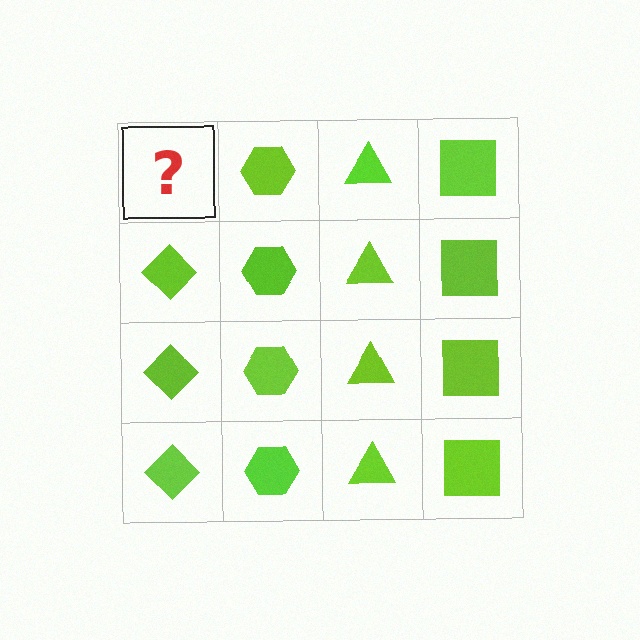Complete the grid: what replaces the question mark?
The question mark should be replaced with a lime diamond.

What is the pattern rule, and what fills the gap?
The rule is that each column has a consistent shape. The gap should be filled with a lime diamond.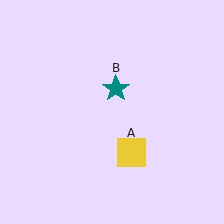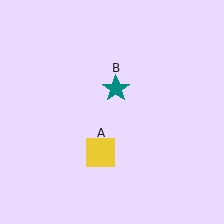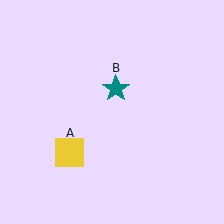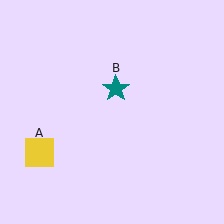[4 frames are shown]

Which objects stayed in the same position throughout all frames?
Teal star (object B) remained stationary.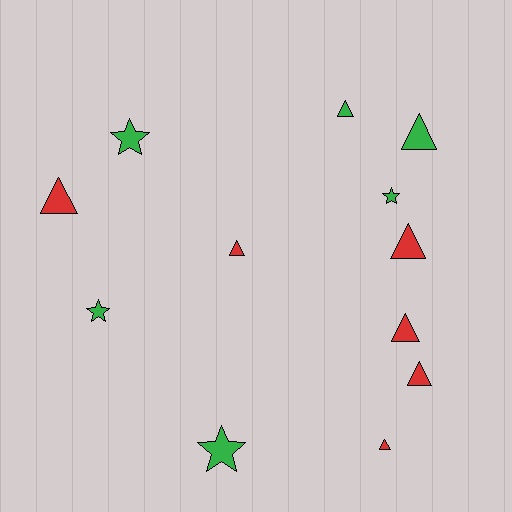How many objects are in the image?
There are 12 objects.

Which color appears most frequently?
Red, with 6 objects.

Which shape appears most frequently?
Triangle, with 8 objects.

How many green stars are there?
There are 4 green stars.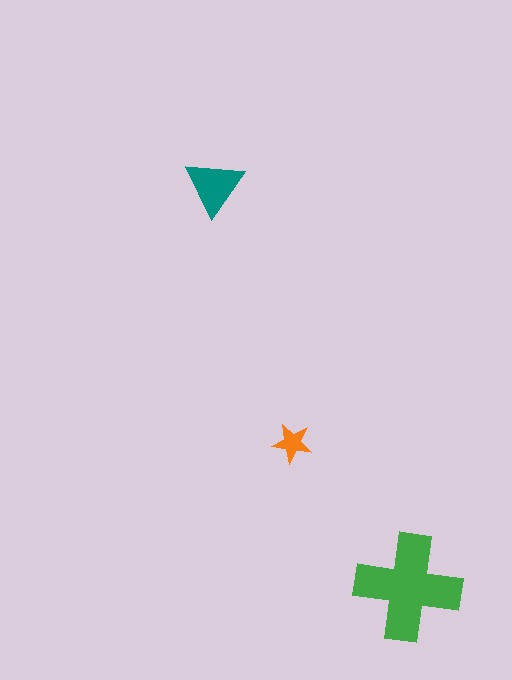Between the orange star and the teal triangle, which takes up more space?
The teal triangle.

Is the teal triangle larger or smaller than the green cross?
Smaller.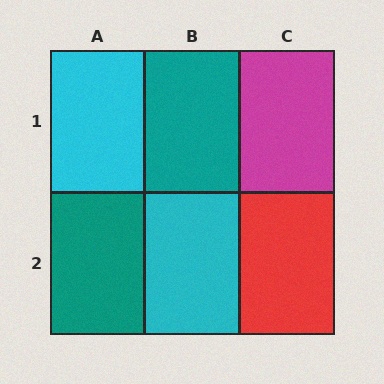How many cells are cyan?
2 cells are cyan.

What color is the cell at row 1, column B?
Teal.